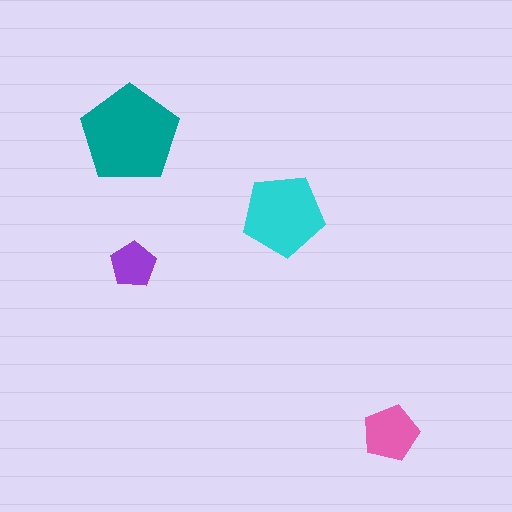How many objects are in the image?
There are 4 objects in the image.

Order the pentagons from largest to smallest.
the teal one, the cyan one, the pink one, the purple one.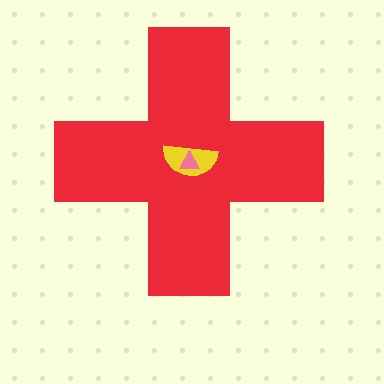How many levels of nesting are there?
3.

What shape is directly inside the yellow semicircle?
The pink triangle.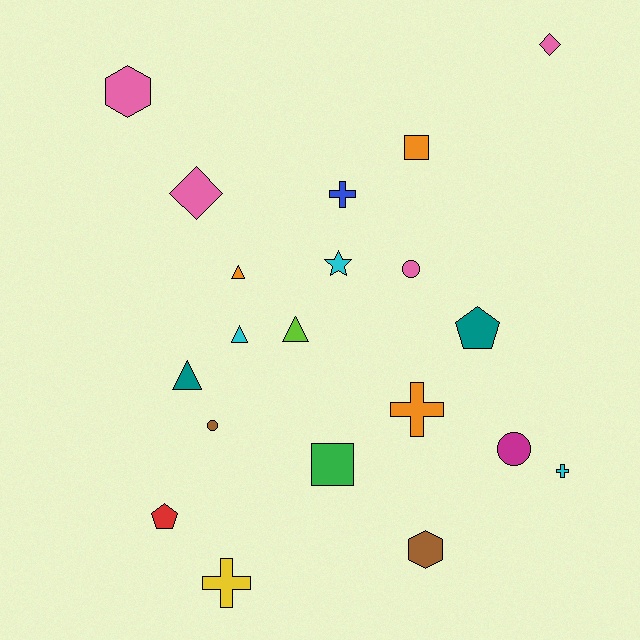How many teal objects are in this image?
There are 2 teal objects.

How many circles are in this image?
There are 3 circles.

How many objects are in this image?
There are 20 objects.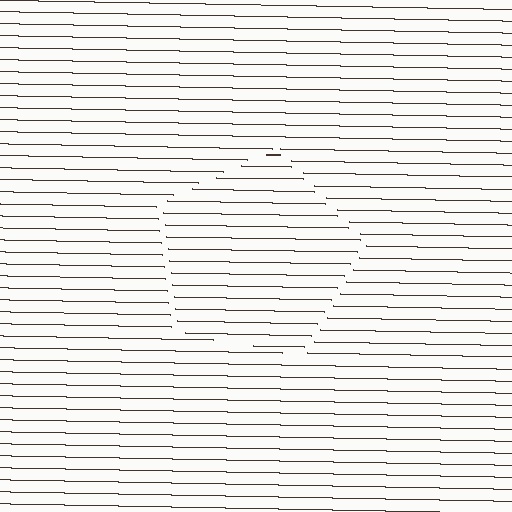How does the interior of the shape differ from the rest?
The interior of the shape contains the same grating, shifted by half a period — the contour is defined by the phase discontinuity where line-ends from the inner and outer gratings abut.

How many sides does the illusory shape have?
5 sides — the line-ends trace a pentagon.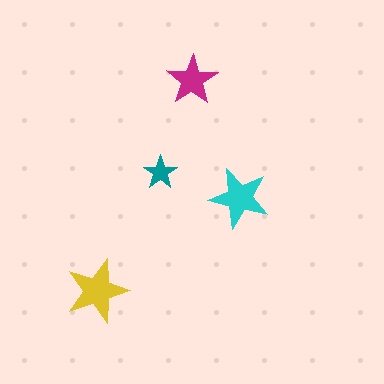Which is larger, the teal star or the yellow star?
The yellow one.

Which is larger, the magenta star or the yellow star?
The yellow one.